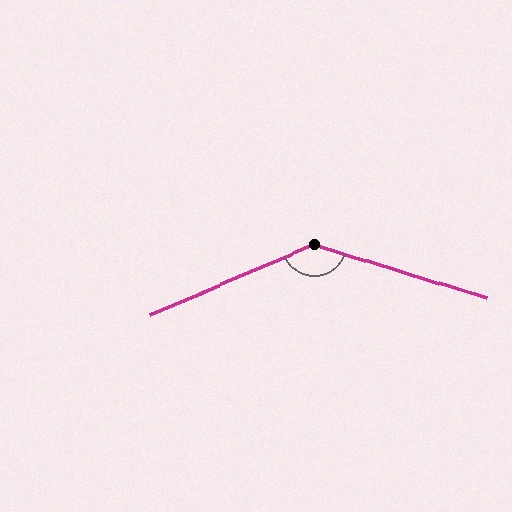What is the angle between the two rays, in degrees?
Approximately 140 degrees.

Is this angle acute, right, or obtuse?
It is obtuse.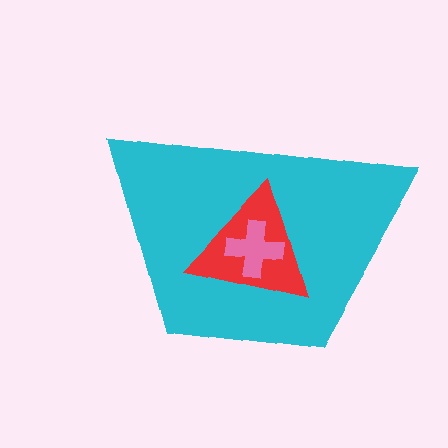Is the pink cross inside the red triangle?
Yes.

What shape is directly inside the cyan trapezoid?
The red triangle.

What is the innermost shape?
The pink cross.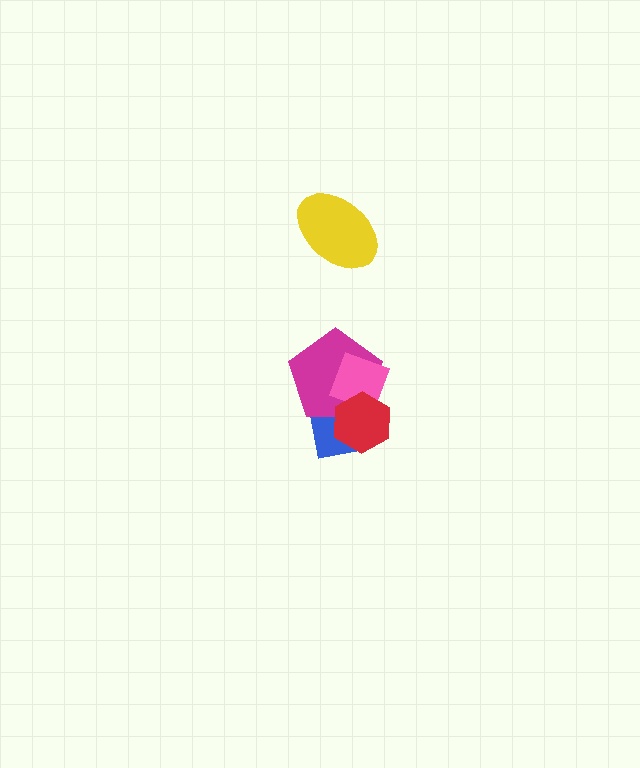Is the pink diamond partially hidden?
Yes, it is partially covered by another shape.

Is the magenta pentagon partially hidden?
Yes, it is partially covered by another shape.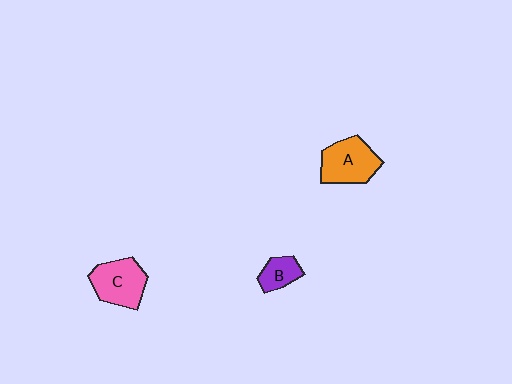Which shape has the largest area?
Shape A (orange).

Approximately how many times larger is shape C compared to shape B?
Approximately 2.0 times.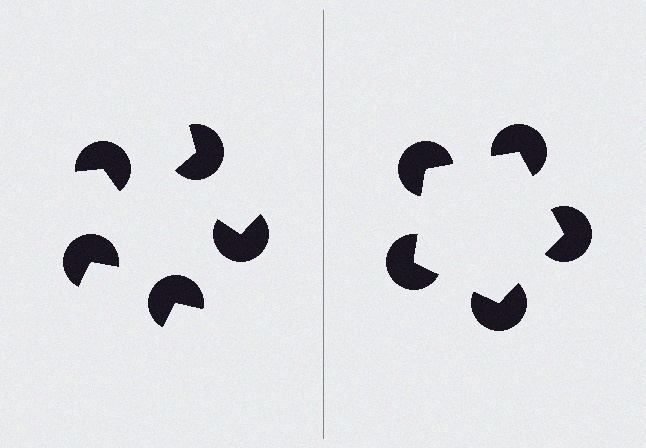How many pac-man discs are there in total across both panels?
10 — 5 on each side.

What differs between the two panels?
The pac-man discs are positioned identically on both sides; only the wedge orientations differ. On the right they align to a pentagon; on the left they are misaligned.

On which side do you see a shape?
An illusory pentagon appears on the right side. On the left side the wedge cuts are rotated, so no coherent shape forms.